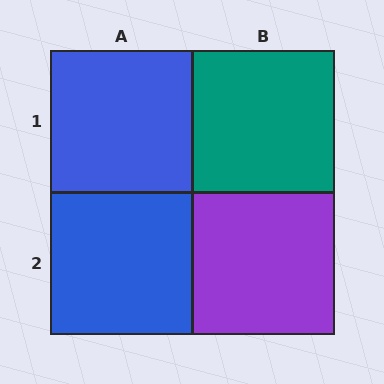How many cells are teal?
1 cell is teal.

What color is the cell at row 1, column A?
Blue.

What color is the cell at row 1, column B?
Teal.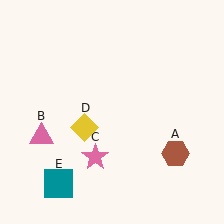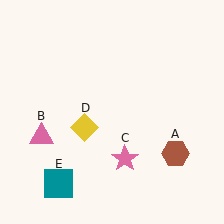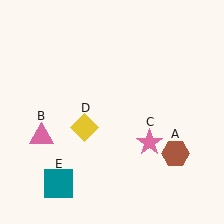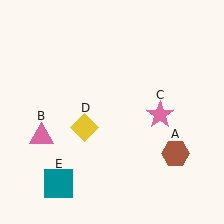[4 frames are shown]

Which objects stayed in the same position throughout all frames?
Brown hexagon (object A) and pink triangle (object B) and yellow diamond (object D) and teal square (object E) remained stationary.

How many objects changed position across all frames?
1 object changed position: pink star (object C).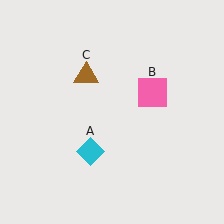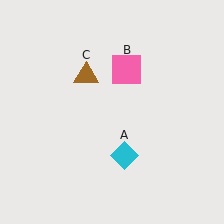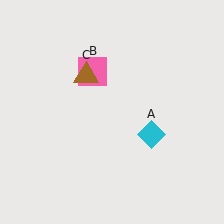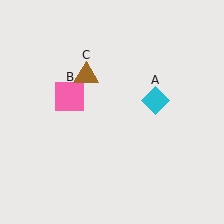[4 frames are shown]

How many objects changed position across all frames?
2 objects changed position: cyan diamond (object A), pink square (object B).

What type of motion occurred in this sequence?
The cyan diamond (object A), pink square (object B) rotated counterclockwise around the center of the scene.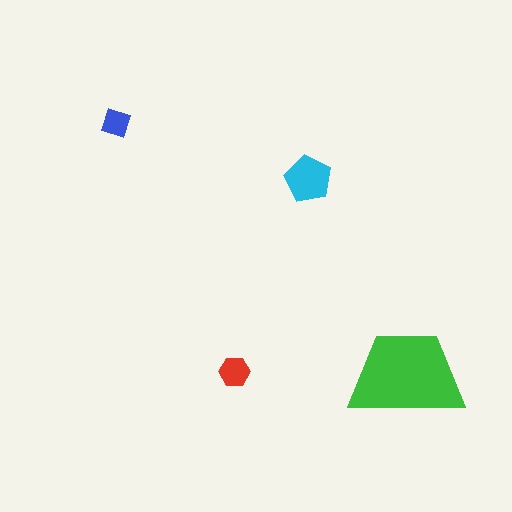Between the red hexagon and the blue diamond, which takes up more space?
The red hexagon.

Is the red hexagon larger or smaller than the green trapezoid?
Smaller.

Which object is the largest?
The green trapezoid.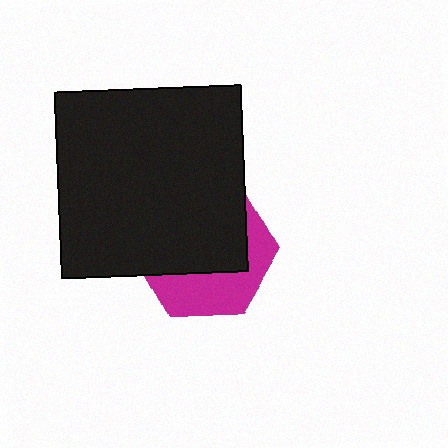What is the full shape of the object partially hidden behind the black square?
The partially hidden object is a magenta hexagon.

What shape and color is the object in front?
The object in front is a black square.